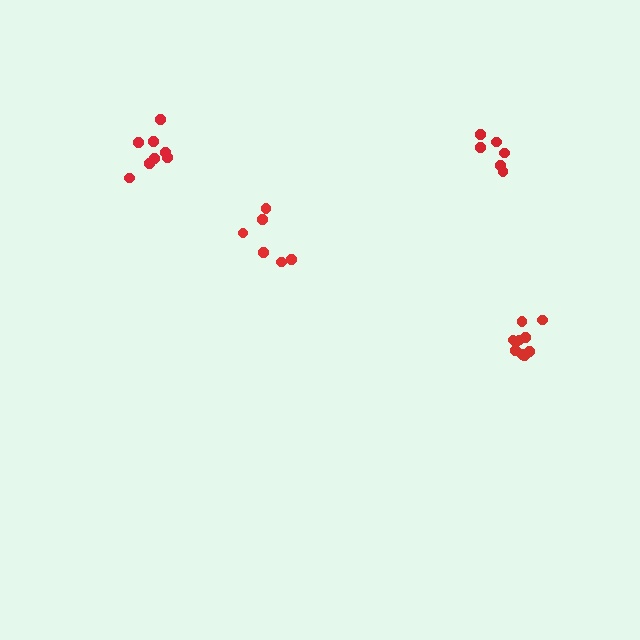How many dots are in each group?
Group 1: 6 dots, Group 2: 6 dots, Group 3: 8 dots, Group 4: 11 dots (31 total).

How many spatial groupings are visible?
There are 4 spatial groupings.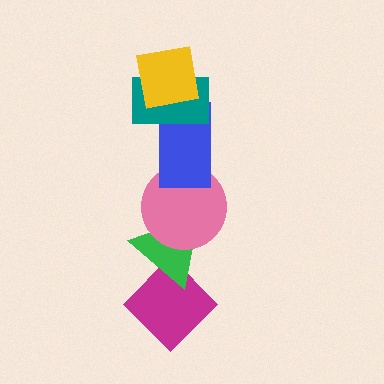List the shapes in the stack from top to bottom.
From top to bottom: the yellow square, the teal rectangle, the blue rectangle, the pink circle, the green triangle, the magenta diamond.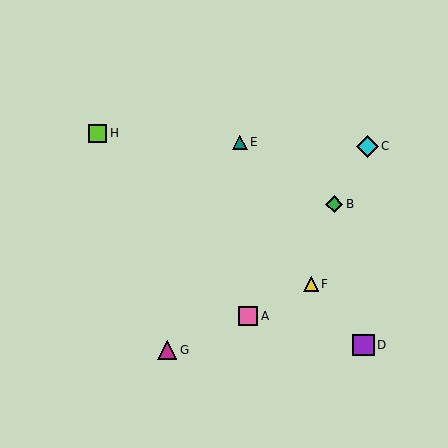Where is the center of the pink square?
The center of the pink square is at (248, 316).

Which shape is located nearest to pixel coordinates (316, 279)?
The yellow triangle (labeled F) at (311, 284) is nearest to that location.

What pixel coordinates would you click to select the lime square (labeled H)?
Click at (98, 133) to select the lime square H.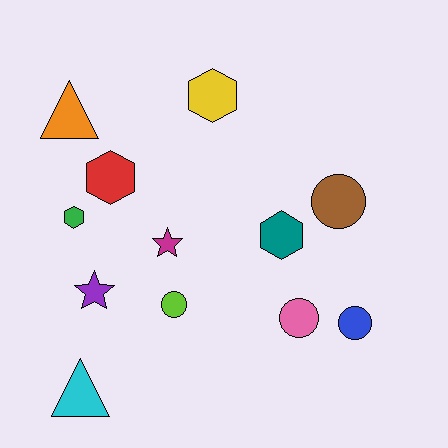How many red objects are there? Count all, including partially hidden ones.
There is 1 red object.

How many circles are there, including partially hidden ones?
There are 4 circles.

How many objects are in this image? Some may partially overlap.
There are 12 objects.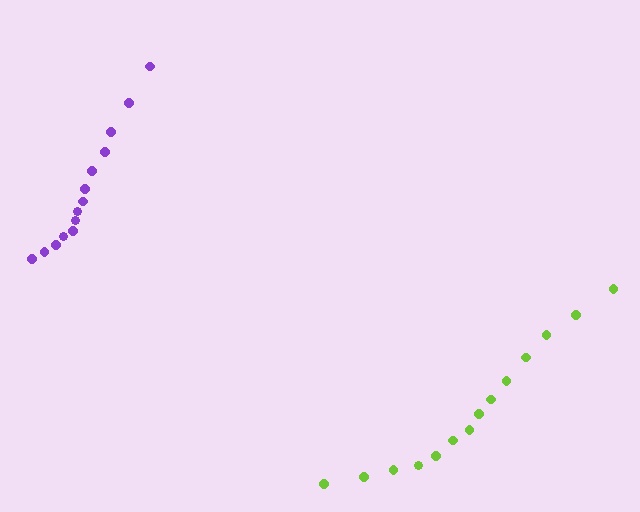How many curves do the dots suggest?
There are 2 distinct paths.